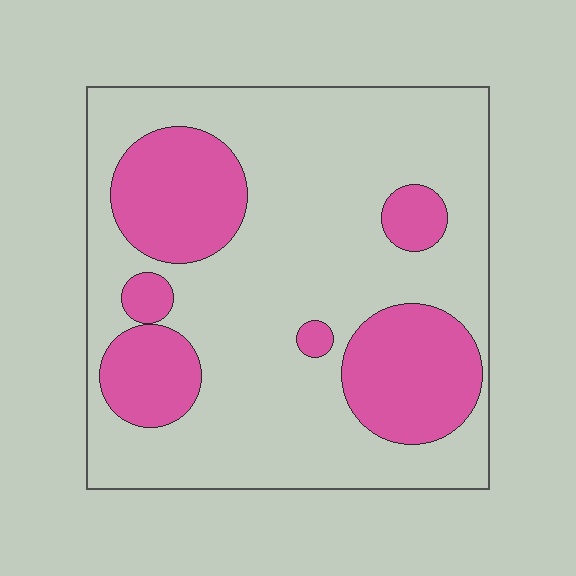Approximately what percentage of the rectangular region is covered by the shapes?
Approximately 30%.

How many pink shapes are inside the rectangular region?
6.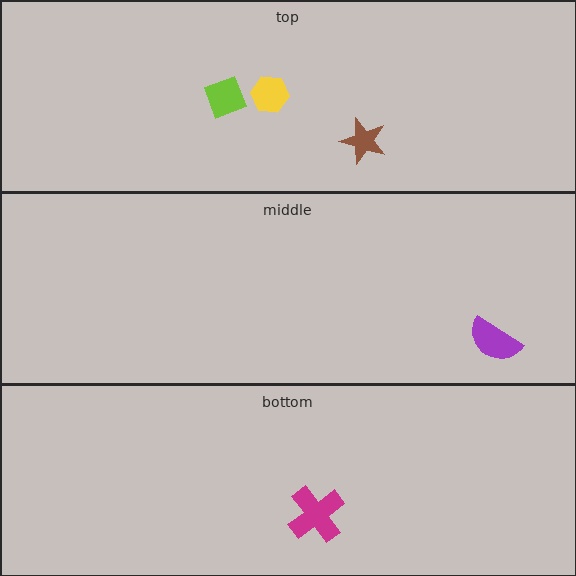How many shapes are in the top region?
3.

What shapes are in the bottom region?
The magenta cross.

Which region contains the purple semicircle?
The middle region.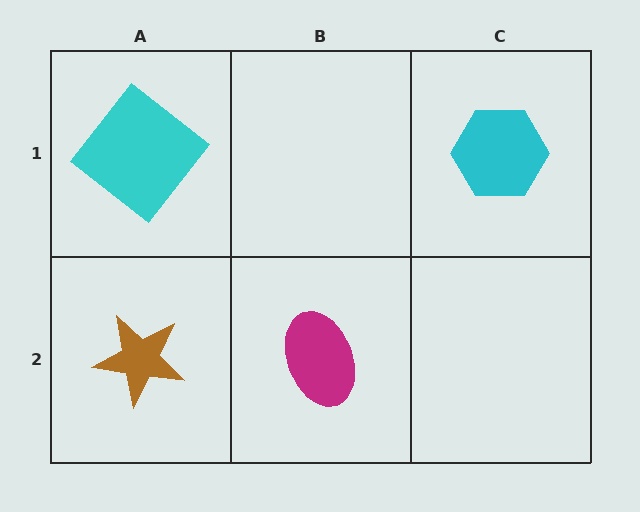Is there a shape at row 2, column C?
No, that cell is empty.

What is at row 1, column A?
A cyan diamond.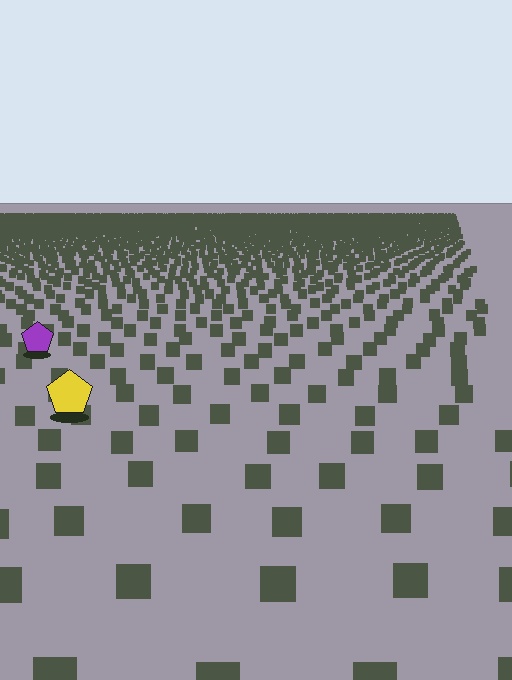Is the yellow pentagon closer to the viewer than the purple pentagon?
Yes. The yellow pentagon is closer — you can tell from the texture gradient: the ground texture is coarser near it.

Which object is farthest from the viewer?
The purple pentagon is farthest from the viewer. It appears smaller and the ground texture around it is denser.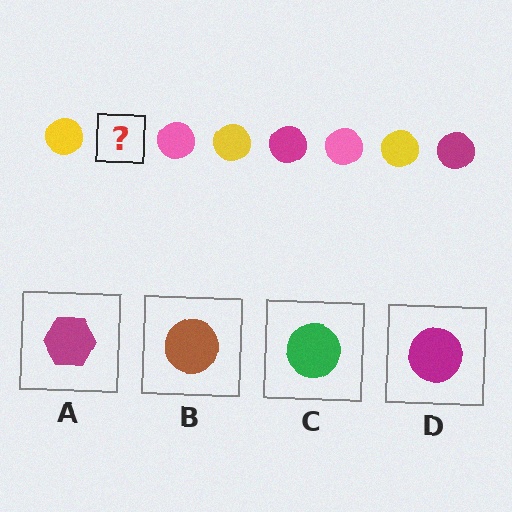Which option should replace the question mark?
Option D.